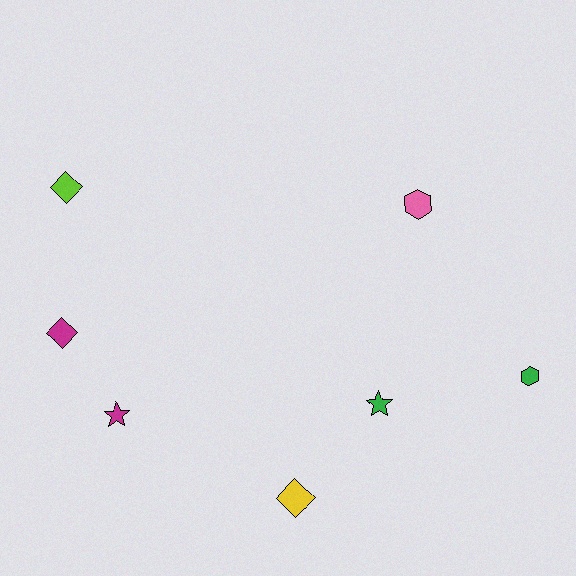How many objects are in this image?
There are 7 objects.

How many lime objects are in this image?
There is 1 lime object.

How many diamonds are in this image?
There are 3 diamonds.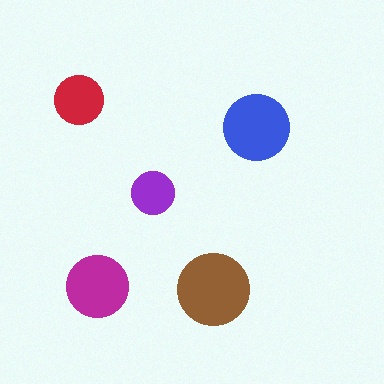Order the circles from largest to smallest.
the brown one, the blue one, the magenta one, the red one, the purple one.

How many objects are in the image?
There are 5 objects in the image.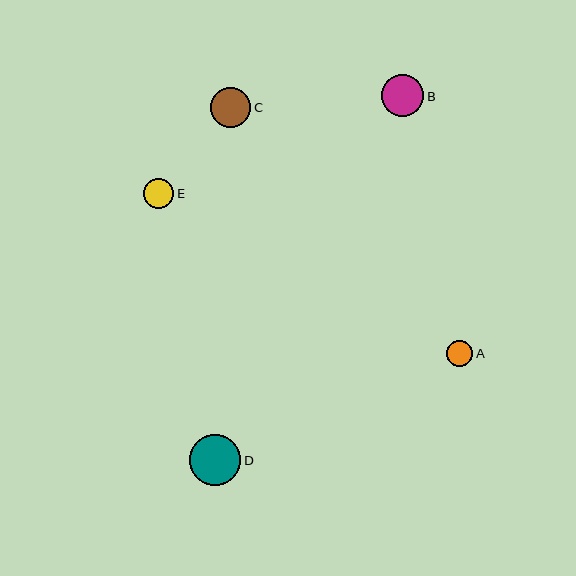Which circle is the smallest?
Circle A is the smallest with a size of approximately 27 pixels.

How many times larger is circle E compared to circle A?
Circle E is approximately 1.1 times the size of circle A.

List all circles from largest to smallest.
From largest to smallest: D, B, C, E, A.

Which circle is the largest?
Circle D is the largest with a size of approximately 51 pixels.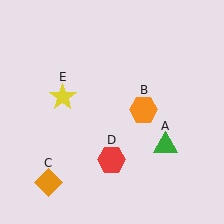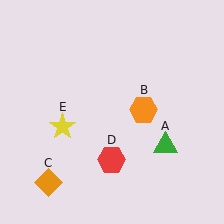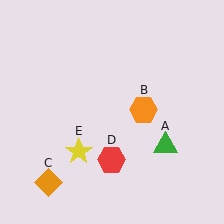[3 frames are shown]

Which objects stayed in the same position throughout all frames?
Green triangle (object A) and orange hexagon (object B) and orange diamond (object C) and red hexagon (object D) remained stationary.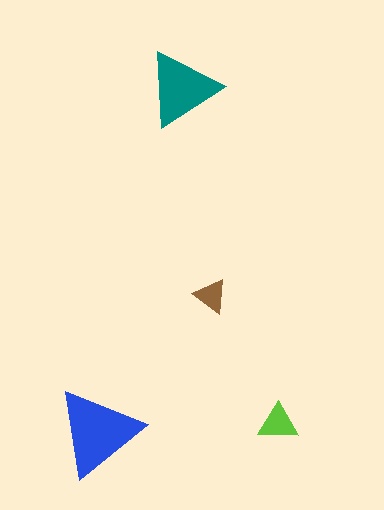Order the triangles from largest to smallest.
the blue one, the teal one, the lime one, the brown one.